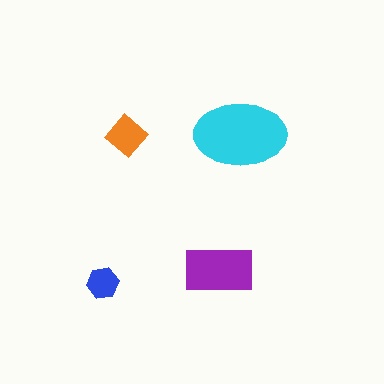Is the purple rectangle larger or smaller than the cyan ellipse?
Smaller.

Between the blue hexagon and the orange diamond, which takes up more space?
The orange diamond.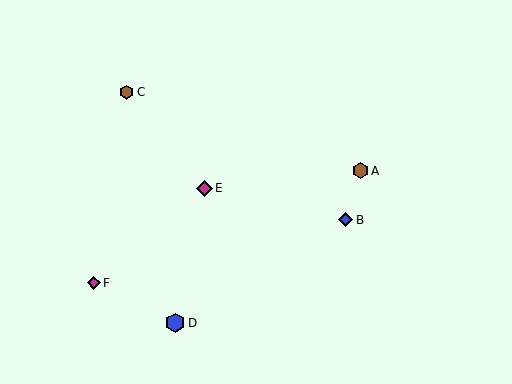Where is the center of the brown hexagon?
The center of the brown hexagon is at (127, 92).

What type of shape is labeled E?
Shape E is a magenta diamond.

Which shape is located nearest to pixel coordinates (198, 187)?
The magenta diamond (labeled E) at (204, 188) is nearest to that location.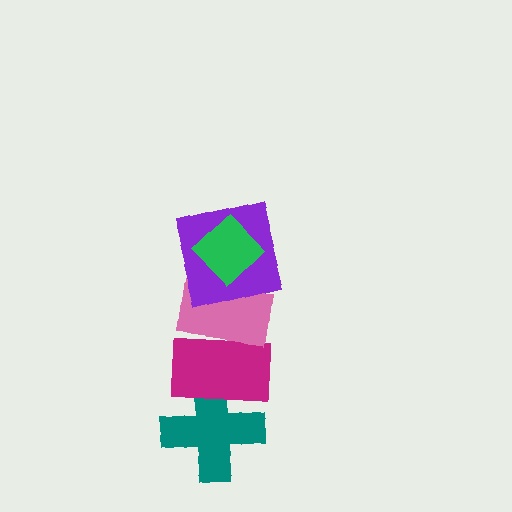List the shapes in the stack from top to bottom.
From top to bottom: the green diamond, the purple square, the pink rectangle, the magenta rectangle, the teal cross.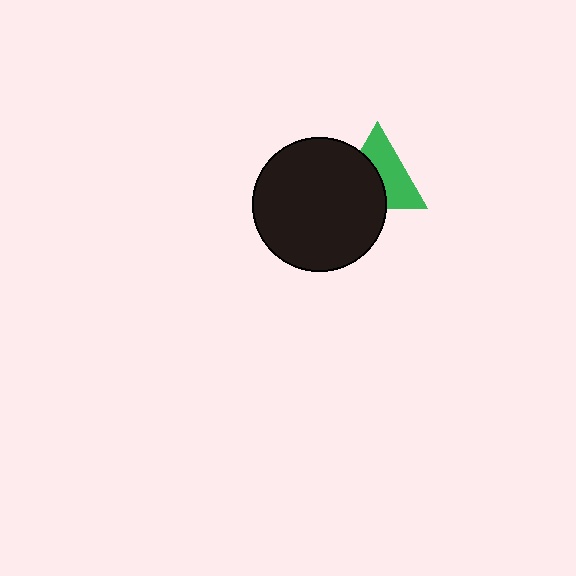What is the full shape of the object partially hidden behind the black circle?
The partially hidden object is a green triangle.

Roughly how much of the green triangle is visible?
About half of it is visible (roughly 53%).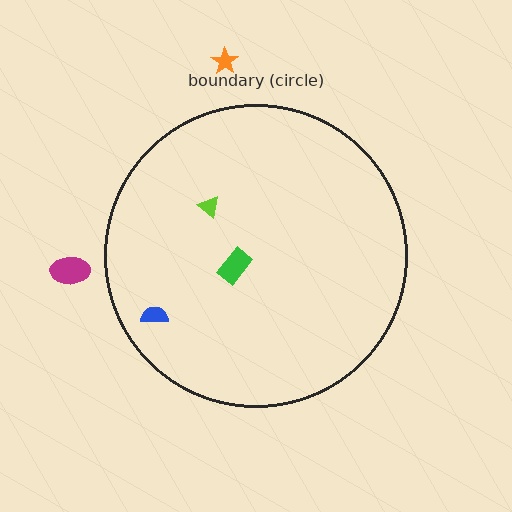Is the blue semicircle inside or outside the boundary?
Inside.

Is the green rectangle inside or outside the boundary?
Inside.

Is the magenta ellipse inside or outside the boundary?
Outside.